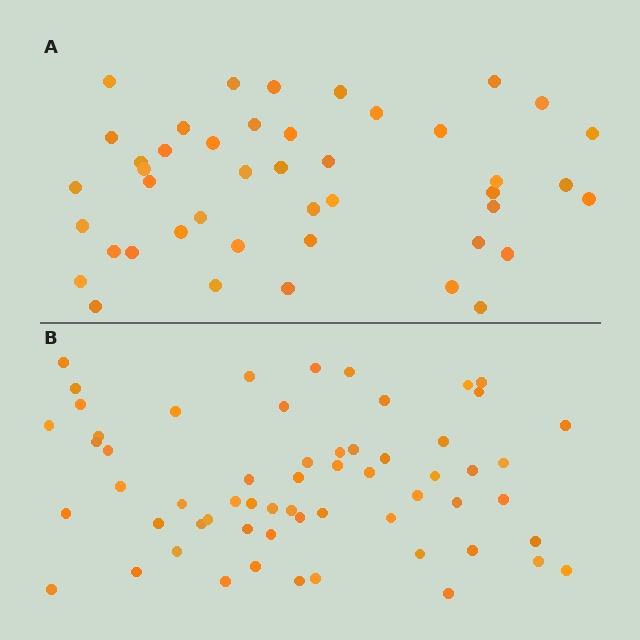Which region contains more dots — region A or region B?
Region B (the bottom region) has more dots.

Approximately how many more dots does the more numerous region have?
Region B has approximately 15 more dots than region A.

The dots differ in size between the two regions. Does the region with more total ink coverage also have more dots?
No. Region A has more total ink coverage because its dots are larger, but region B actually contains more individual dots. Total area can be misleading — the number of items is what matters here.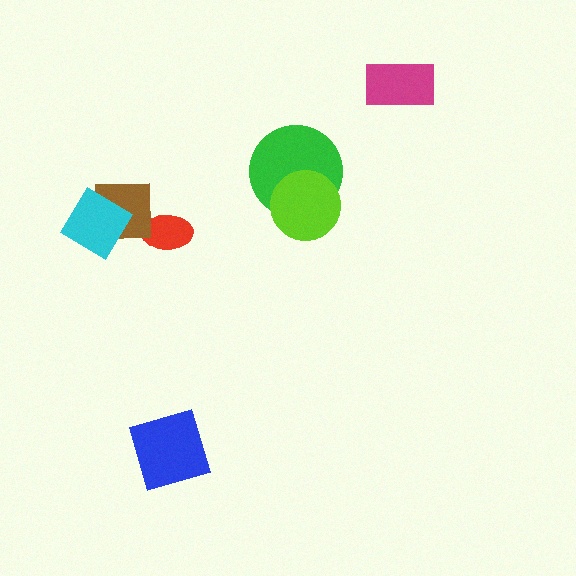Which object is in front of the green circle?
The lime circle is in front of the green circle.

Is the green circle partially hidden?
Yes, it is partially covered by another shape.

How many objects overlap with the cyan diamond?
1 object overlaps with the cyan diamond.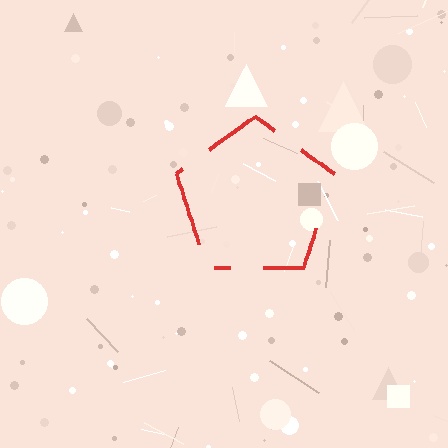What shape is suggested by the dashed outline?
The dashed outline suggests a pentagon.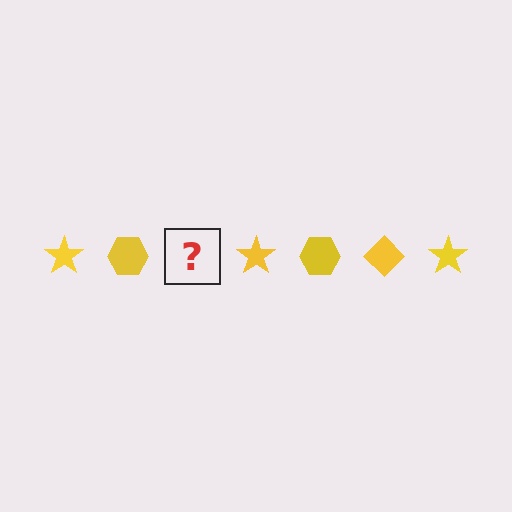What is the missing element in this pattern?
The missing element is a yellow diamond.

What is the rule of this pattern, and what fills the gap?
The rule is that the pattern cycles through star, hexagon, diamond shapes in yellow. The gap should be filled with a yellow diamond.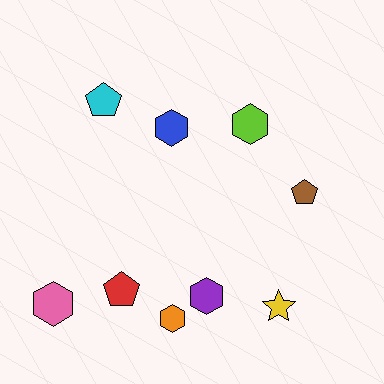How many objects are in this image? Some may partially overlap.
There are 9 objects.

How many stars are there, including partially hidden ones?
There is 1 star.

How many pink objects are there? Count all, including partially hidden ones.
There is 1 pink object.